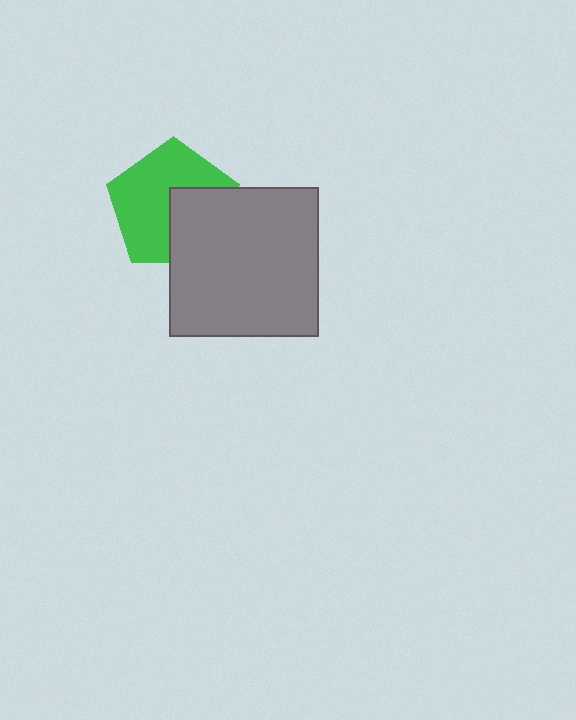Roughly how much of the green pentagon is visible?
About half of it is visible (roughly 63%).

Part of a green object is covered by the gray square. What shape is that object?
It is a pentagon.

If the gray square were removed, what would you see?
You would see the complete green pentagon.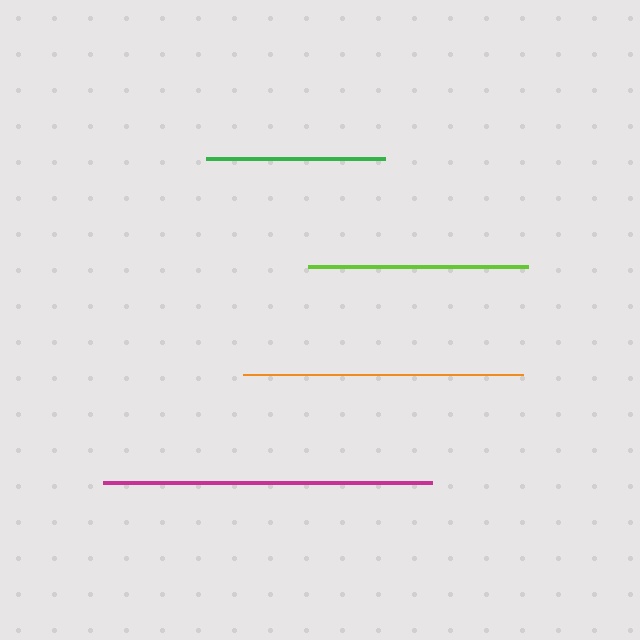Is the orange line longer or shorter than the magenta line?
The magenta line is longer than the orange line.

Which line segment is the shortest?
The green line is the shortest at approximately 179 pixels.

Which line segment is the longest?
The magenta line is the longest at approximately 329 pixels.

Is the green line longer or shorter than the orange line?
The orange line is longer than the green line.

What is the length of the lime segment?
The lime segment is approximately 221 pixels long.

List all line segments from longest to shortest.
From longest to shortest: magenta, orange, lime, green.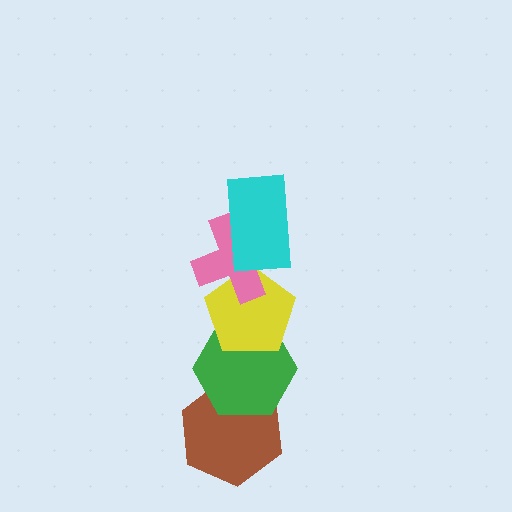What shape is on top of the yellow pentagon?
The pink cross is on top of the yellow pentagon.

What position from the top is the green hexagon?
The green hexagon is 4th from the top.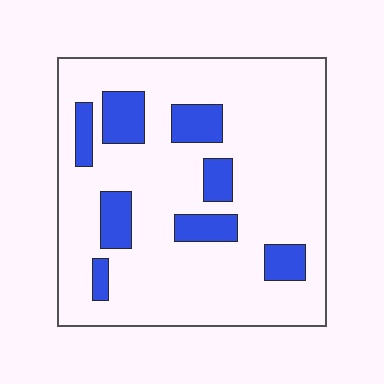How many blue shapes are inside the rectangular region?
8.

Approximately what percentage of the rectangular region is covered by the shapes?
Approximately 15%.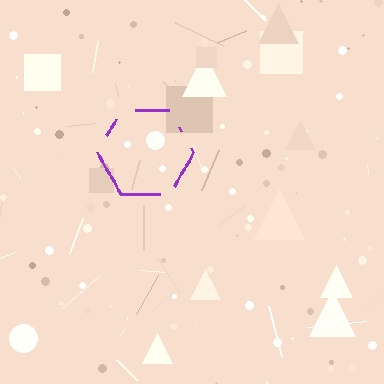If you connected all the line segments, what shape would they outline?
They would outline a hexagon.